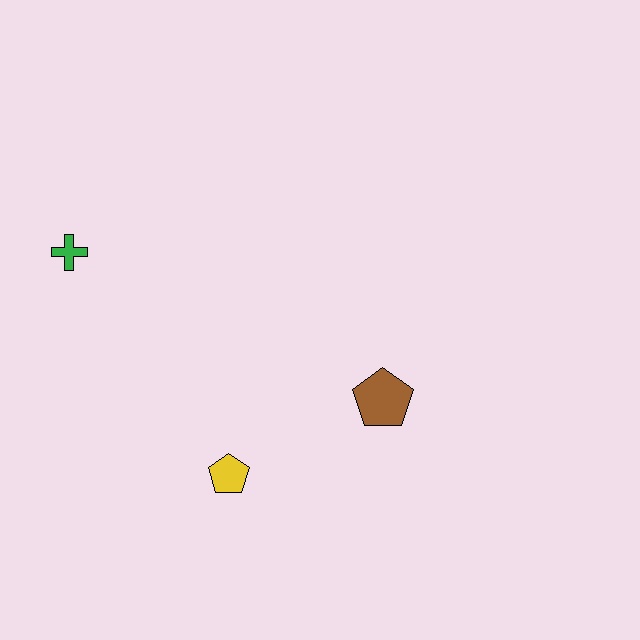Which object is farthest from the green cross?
The brown pentagon is farthest from the green cross.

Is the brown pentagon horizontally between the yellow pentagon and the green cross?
No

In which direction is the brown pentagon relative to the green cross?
The brown pentagon is to the right of the green cross.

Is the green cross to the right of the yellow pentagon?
No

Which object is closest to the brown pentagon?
The yellow pentagon is closest to the brown pentagon.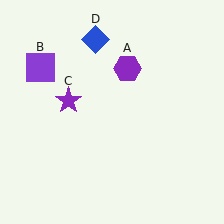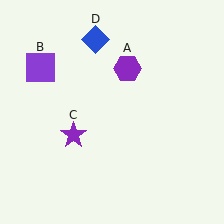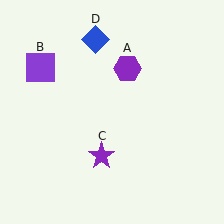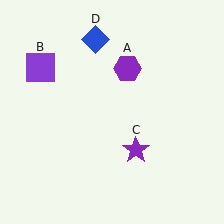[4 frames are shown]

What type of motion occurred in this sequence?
The purple star (object C) rotated counterclockwise around the center of the scene.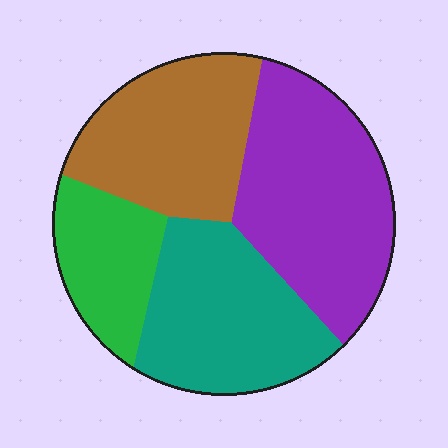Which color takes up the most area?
Purple, at roughly 35%.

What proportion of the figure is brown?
Brown takes up between a quarter and a half of the figure.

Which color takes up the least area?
Green, at roughly 15%.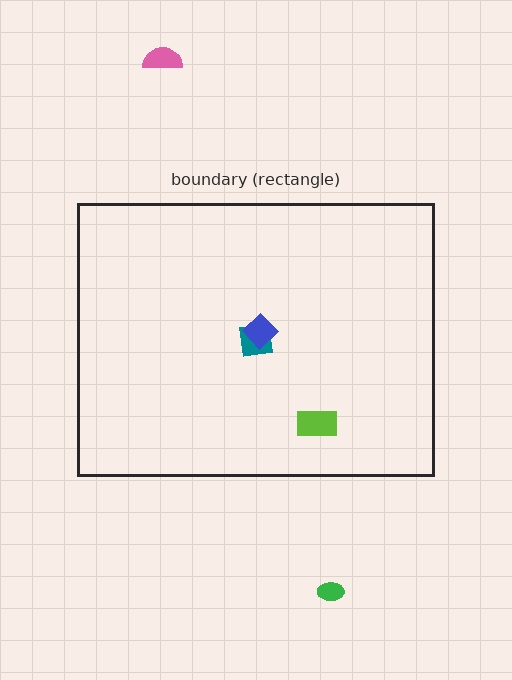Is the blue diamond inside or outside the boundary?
Inside.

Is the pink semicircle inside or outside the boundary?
Outside.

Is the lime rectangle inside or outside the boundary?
Inside.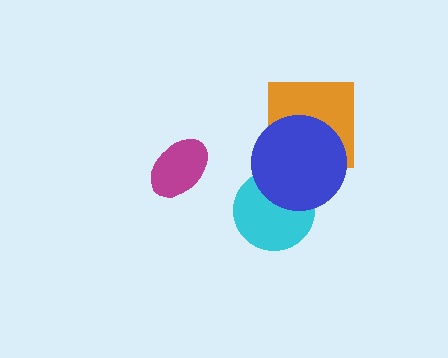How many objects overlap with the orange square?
1 object overlaps with the orange square.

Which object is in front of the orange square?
The blue circle is in front of the orange square.